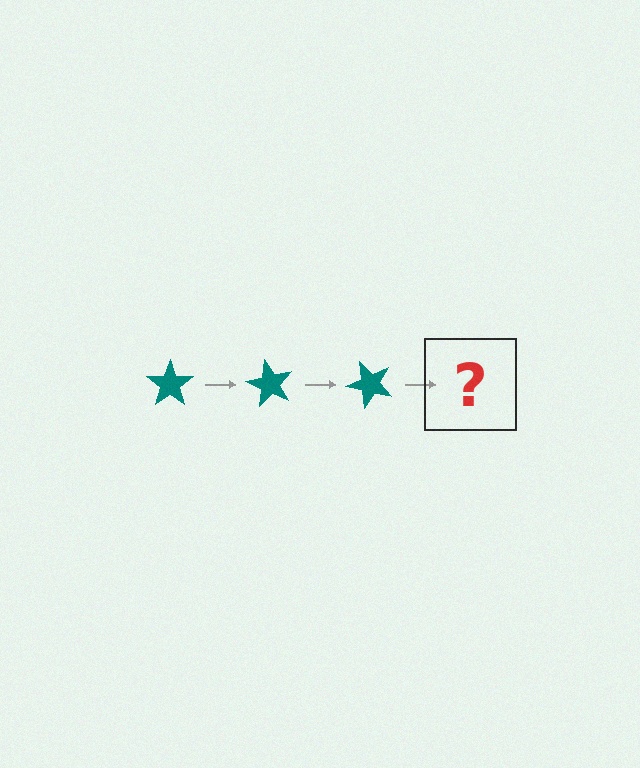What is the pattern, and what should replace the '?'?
The pattern is that the star rotates 60 degrees each step. The '?' should be a teal star rotated 180 degrees.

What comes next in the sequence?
The next element should be a teal star rotated 180 degrees.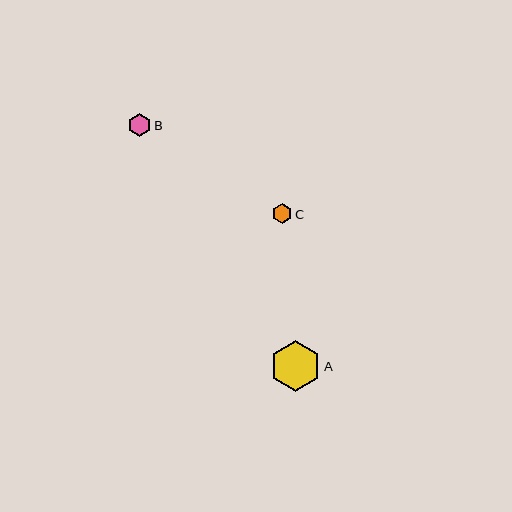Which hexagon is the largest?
Hexagon A is the largest with a size of approximately 50 pixels.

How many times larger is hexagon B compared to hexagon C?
Hexagon B is approximately 1.2 times the size of hexagon C.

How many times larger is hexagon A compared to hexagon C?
Hexagon A is approximately 2.5 times the size of hexagon C.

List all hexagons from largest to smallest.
From largest to smallest: A, B, C.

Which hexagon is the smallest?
Hexagon C is the smallest with a size of approximately 20 pixels.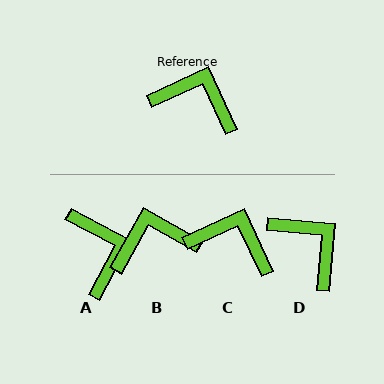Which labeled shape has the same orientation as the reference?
C.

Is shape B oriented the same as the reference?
No, it is off by about 36 degrees.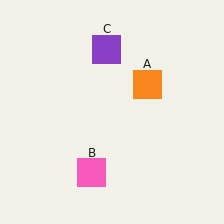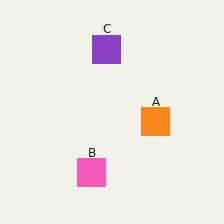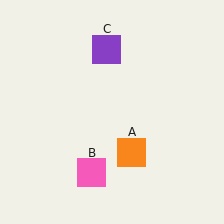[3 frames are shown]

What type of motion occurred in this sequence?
The orange square (object A) rotated clockwise around the center of the scene.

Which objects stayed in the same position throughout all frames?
Pink square (object B) and purple square (object C) remained stationary.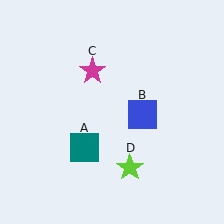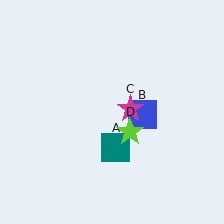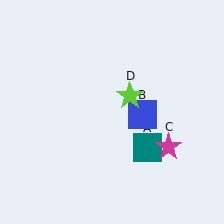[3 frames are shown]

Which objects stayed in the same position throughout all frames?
Blue square (object B) remained stationary.